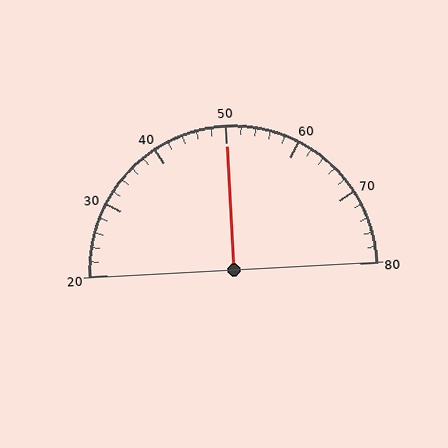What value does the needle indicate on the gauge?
The needle indicates approximately 50.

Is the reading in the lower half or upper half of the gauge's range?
The reading is in the upper half of the range (20 to 80).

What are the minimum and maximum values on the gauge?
The gauge ranges from 20 to 80.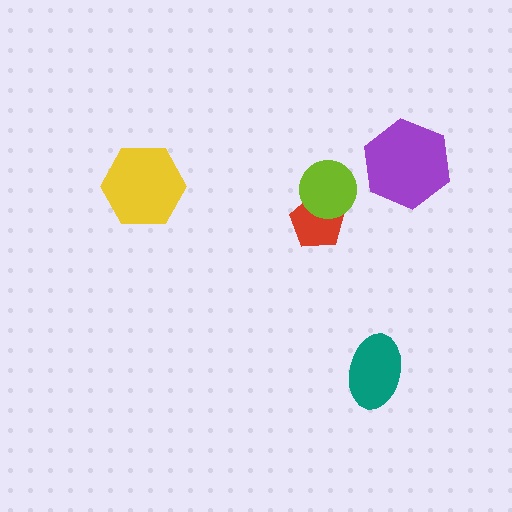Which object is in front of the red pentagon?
The lime circle is in front of the red pentagon.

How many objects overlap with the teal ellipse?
0 objects overlap with the teal ellipse.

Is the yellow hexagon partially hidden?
No, no other shape covers it.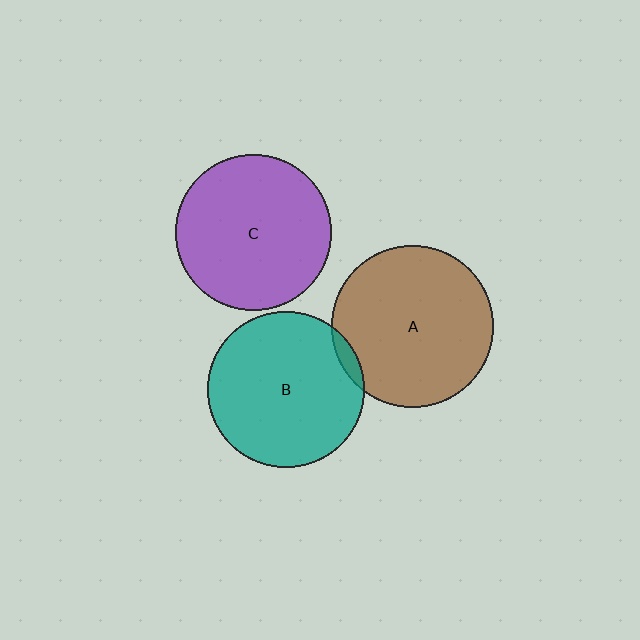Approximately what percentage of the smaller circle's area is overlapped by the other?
Approximately 5%.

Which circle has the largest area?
Circle A (brown).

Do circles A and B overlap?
Yes.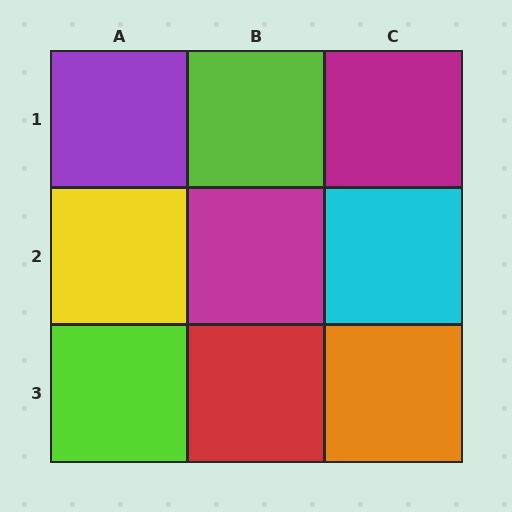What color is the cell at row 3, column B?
Red.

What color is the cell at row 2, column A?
Yellow.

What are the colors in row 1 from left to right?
Purple, lime, magenta.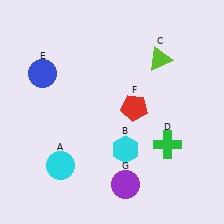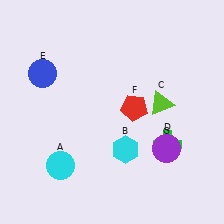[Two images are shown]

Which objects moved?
The objects that moved are: the lime triangle (C), the purple circle (G).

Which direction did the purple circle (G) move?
The purple circle (G) moved right.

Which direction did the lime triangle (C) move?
The lime triangle (C) moved down.